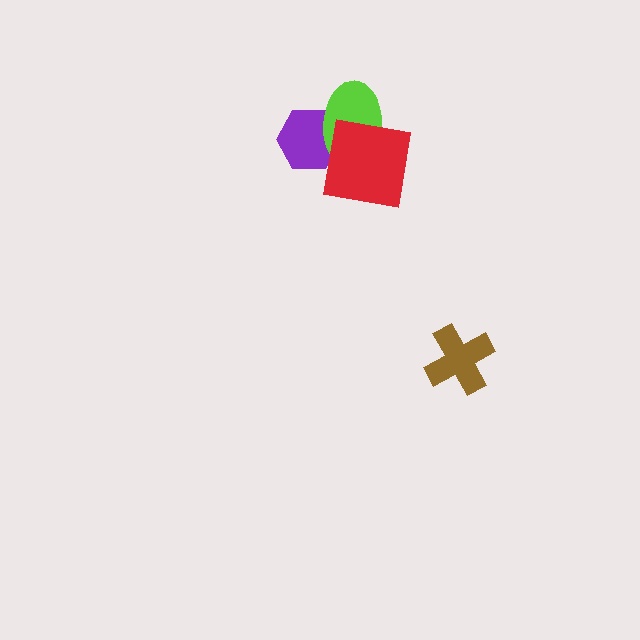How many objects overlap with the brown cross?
0 objects overlap with the brown cross.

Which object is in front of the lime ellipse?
The red square is in front of the lime ellipse.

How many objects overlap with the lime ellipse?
2 objects overlap with the lime ellipse.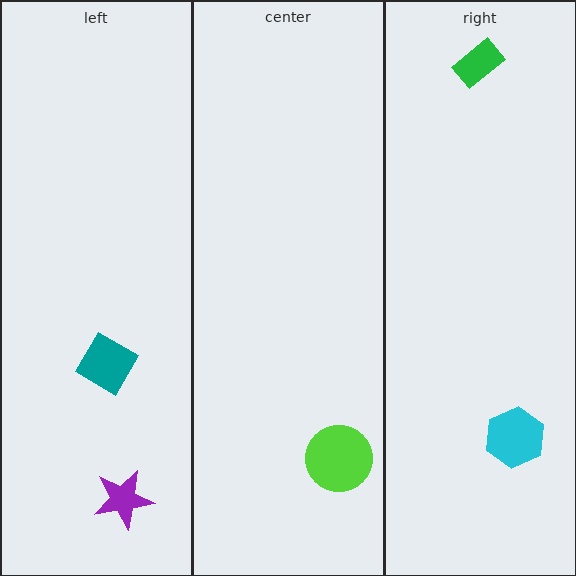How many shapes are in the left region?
2.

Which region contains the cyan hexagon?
The right region.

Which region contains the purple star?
The left region.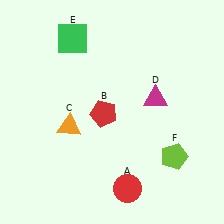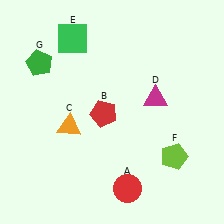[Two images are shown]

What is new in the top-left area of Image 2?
A green pentagon (G) was added in the top-left area of Image 2.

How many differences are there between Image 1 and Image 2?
There is 1 difference between the two images.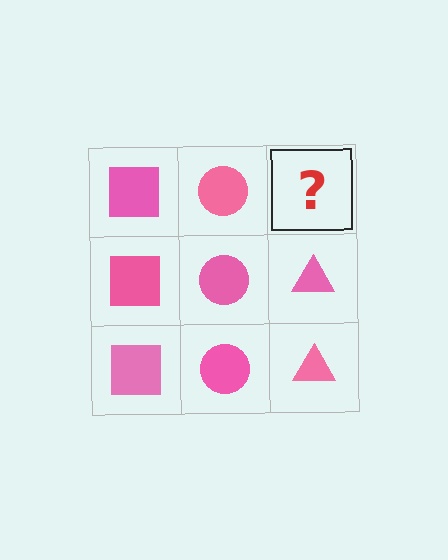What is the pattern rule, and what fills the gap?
The rule is that each column has a consistent shape. The gap should be filled with a pink triangle.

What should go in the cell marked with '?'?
The missing cell should contain a pink triangle.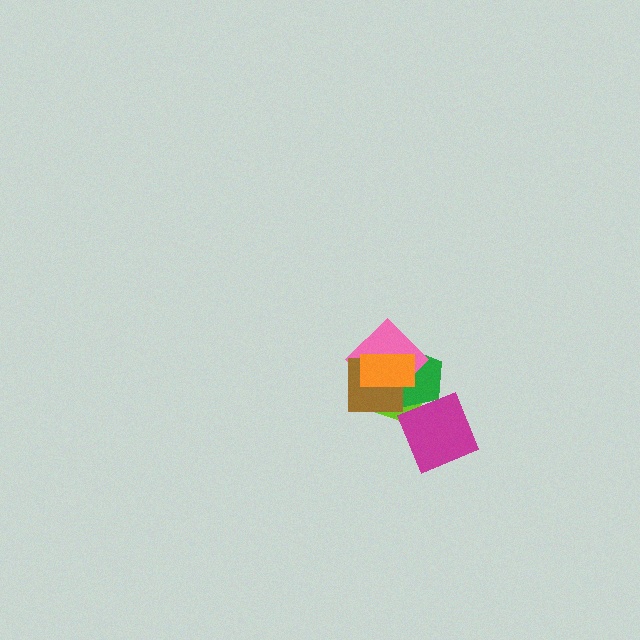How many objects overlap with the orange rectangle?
4 objects overlap with the orange rectangle.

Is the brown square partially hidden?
Yes, it is partially covered by another shape.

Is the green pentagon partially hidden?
Yes, it is partially covered by another shape.